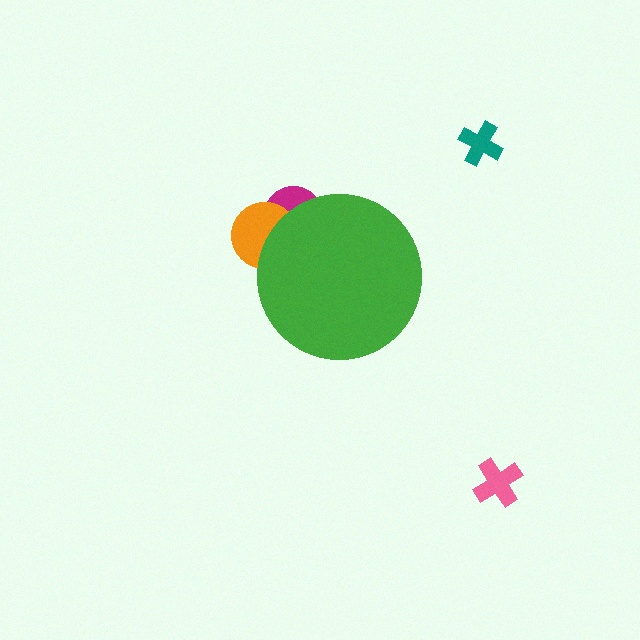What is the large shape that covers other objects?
A green circle.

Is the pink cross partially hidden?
No, the pink cross is fully visible.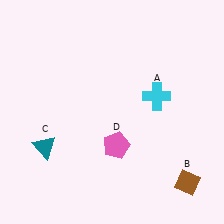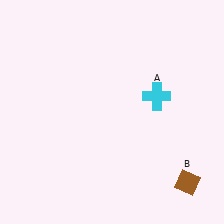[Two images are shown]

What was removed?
The pink pentagon (D), the teal triangle (C) were removed in Image 2.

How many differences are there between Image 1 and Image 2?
There are 2 differences between the two images.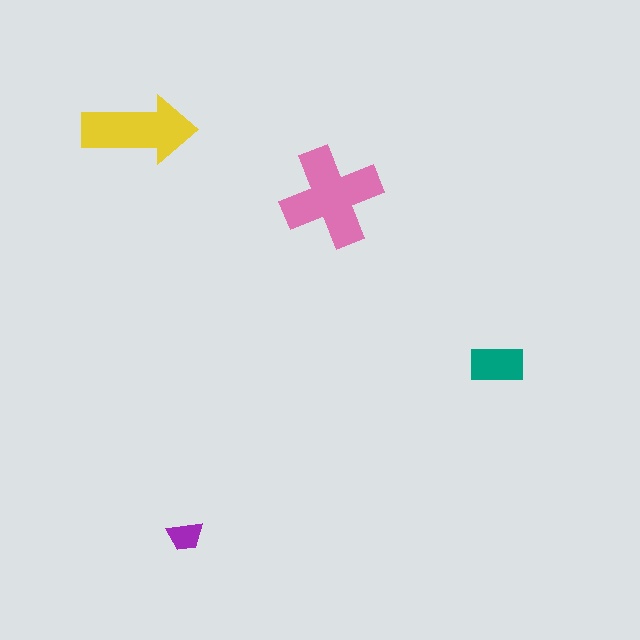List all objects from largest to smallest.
The pink cross, the yellow arrow, the teal rectangle, the purple trapezoid.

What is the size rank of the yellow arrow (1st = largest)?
2nd.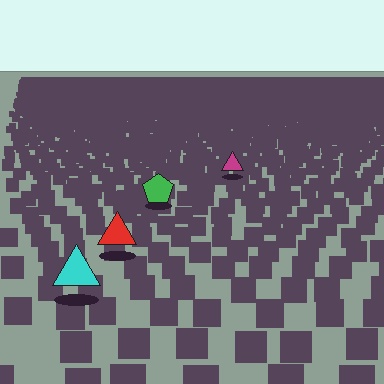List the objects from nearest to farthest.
From nearest to farthest: the cyan triangle, the red triangle, the green pentagon, the magenta triangle.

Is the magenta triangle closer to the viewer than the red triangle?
No. The red triangle is closer — you can tell from the texture gradient: the ground texture is coarser near it.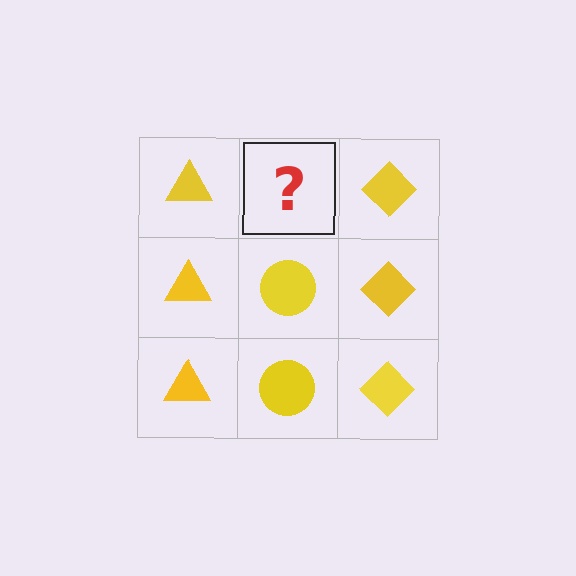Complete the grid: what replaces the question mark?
The question mark should be replaced with a yellow circle.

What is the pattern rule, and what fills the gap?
The rule is that each column has a consistent shape. The gap should be filled with a yellow circle.